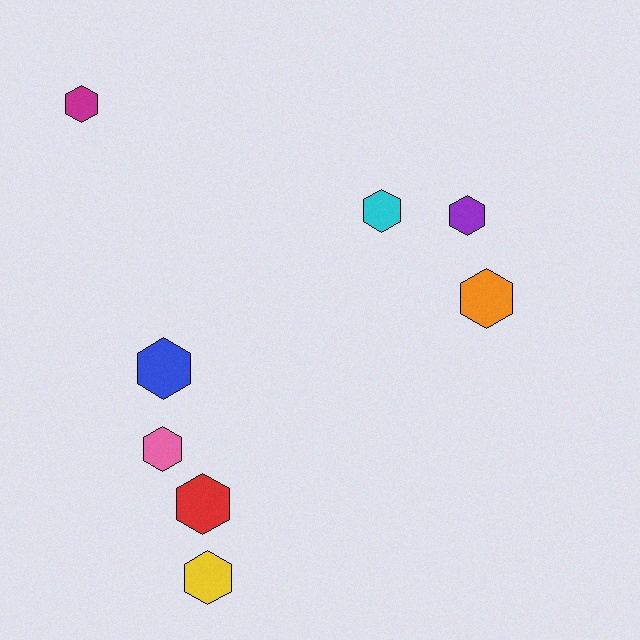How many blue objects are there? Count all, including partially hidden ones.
There is 1 blue object.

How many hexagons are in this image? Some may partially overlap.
There are 8 hexagons.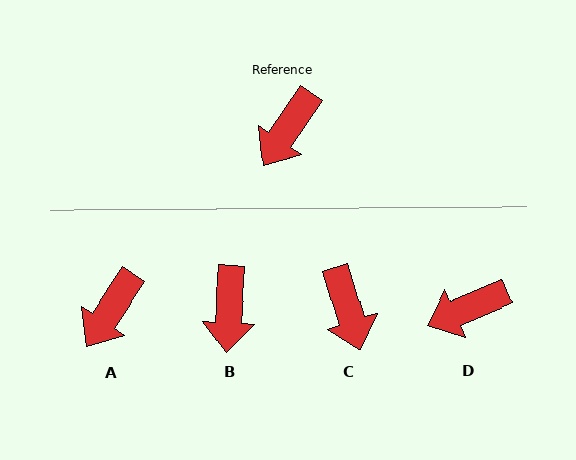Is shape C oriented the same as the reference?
No, it is off by about 51 degrees.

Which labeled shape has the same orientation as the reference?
A.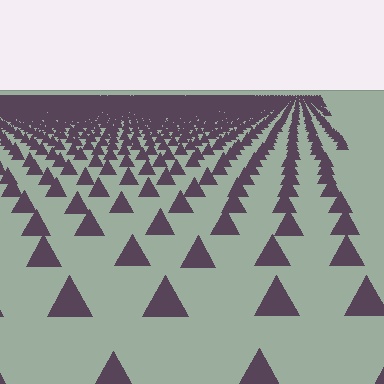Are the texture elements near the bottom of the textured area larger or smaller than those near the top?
Larger. Near the bottom, elements are closer to the viewer and appear at a bigger on-screen size.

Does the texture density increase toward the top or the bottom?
Density increases toward the top.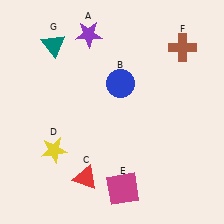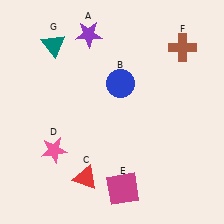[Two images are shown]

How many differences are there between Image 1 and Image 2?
There is 1 difference between the two images.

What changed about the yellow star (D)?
In Image 1, D is yellow. In Image 2, it changed to pink.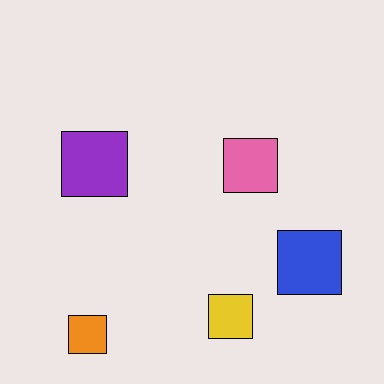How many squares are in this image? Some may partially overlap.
There are 5 squares.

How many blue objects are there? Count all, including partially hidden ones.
There is 1 blue object.